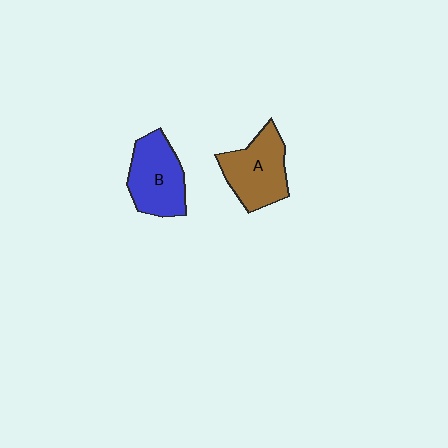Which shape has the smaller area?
Shape B (blue).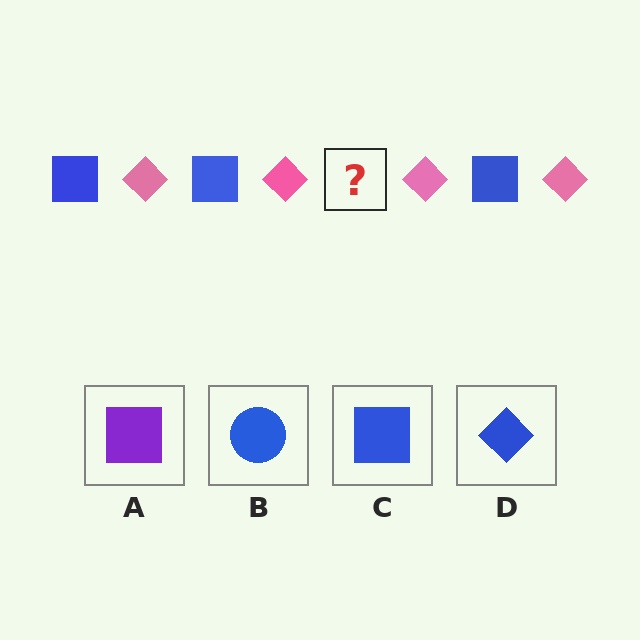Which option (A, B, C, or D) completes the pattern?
C.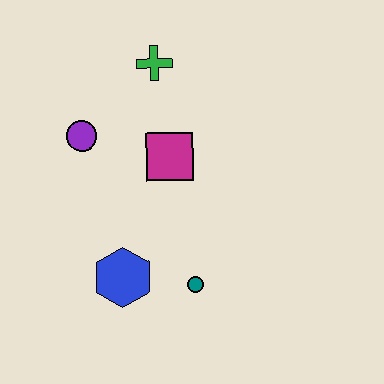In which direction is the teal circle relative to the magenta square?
The teal circle is below the magenta square.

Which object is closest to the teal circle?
The blue hexagon is closest to the teal circle.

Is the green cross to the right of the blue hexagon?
Yes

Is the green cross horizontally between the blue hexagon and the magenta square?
Yes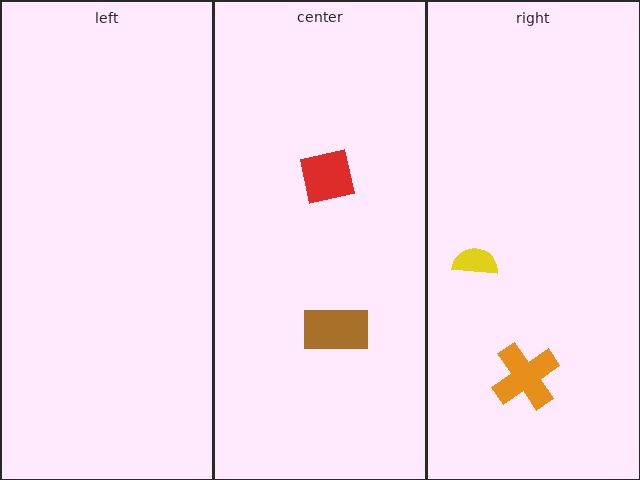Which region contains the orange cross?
The right region.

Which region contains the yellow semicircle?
The right region.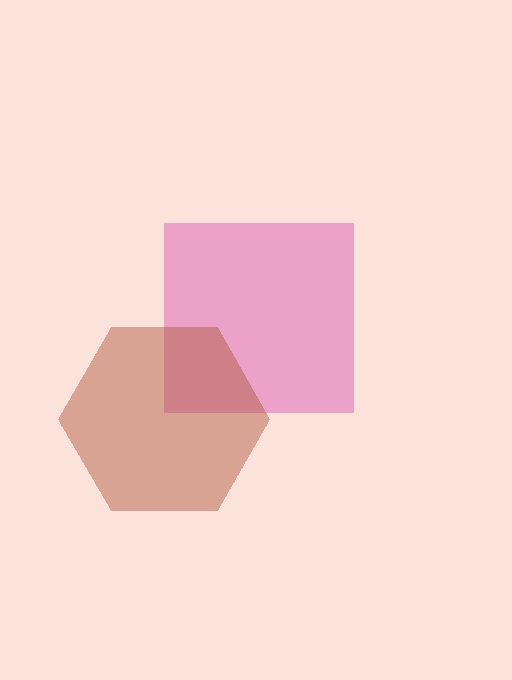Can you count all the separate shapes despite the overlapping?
Yes, there are 2 separate shapes.